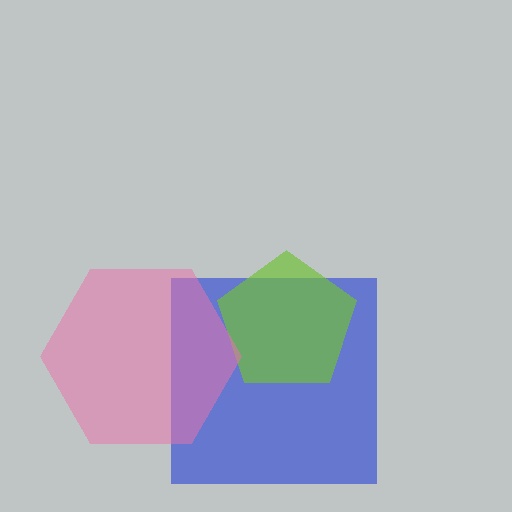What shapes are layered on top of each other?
The layered shapes are: a blue square, a lime pentagon, a pink hexagon.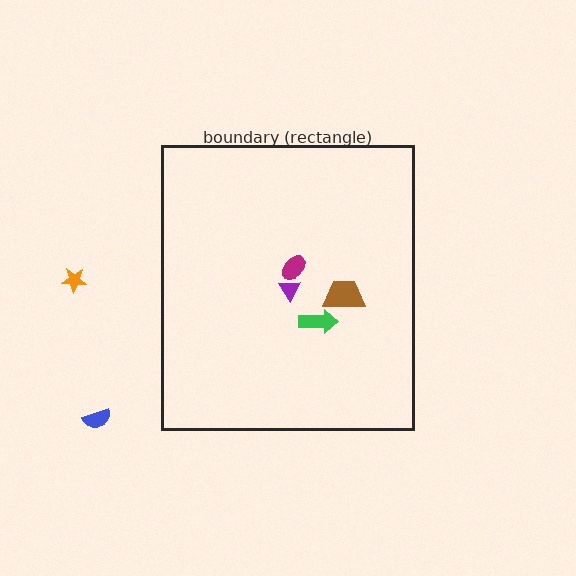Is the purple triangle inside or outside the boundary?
Inside.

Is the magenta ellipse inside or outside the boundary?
Inside.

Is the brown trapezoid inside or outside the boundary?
Inside.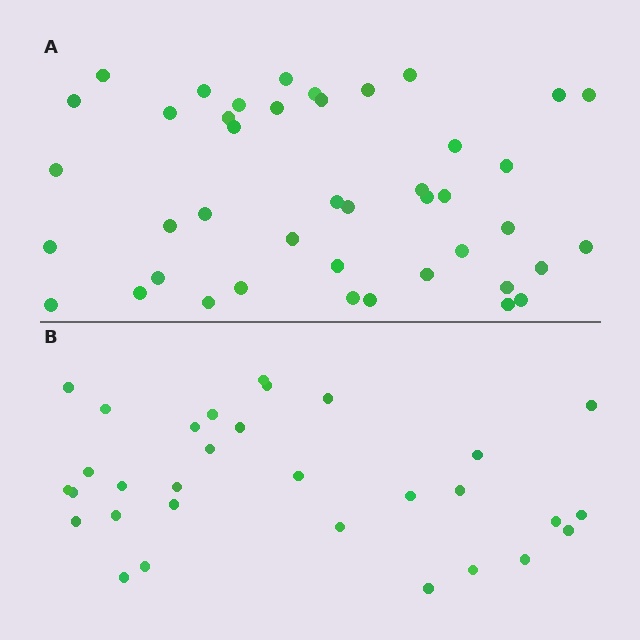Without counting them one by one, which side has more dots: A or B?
Region A (the top region) has more dots.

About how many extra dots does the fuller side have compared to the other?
Region A has roughly 12 or so more dots than region B.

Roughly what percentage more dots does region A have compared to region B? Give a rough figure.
About 40% more.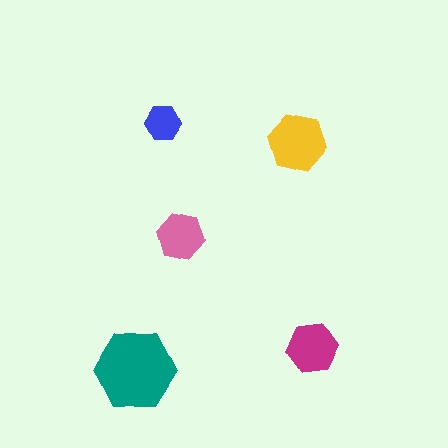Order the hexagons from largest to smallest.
the teal one, the yellow one, the magenta one, the pink one, the blue one.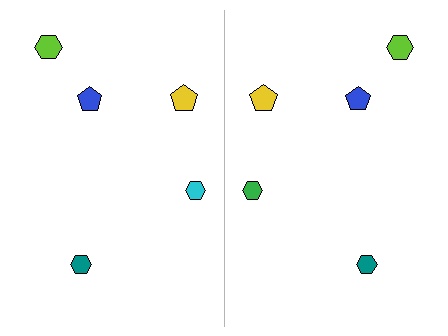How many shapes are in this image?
There are 10 shapes in this image.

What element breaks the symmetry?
The green hexagon on the right side breaks the symmetry — its mirror counterpart is cyan.